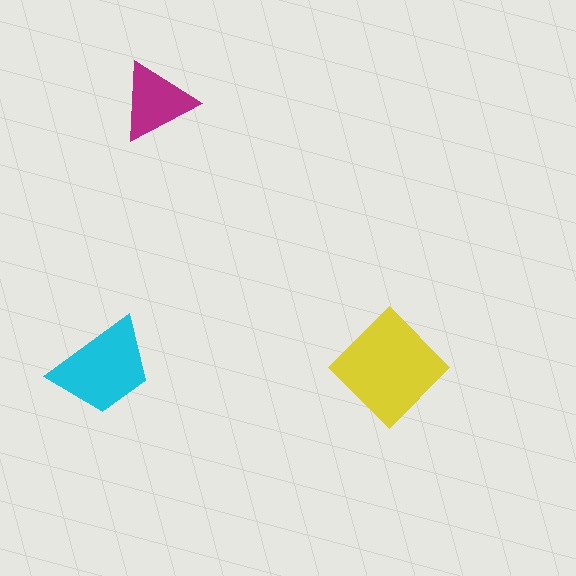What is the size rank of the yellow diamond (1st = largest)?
1st.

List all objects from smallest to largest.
The magenta triangle, the cyan trapezoid, the yellow diamond.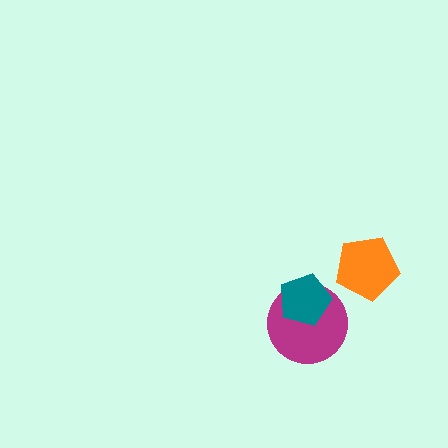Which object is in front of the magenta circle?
The teal pentagon is in front of the magenta circle.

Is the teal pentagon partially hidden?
No, no other shape covers it.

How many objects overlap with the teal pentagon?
1 object overlaps with the teal pentagon.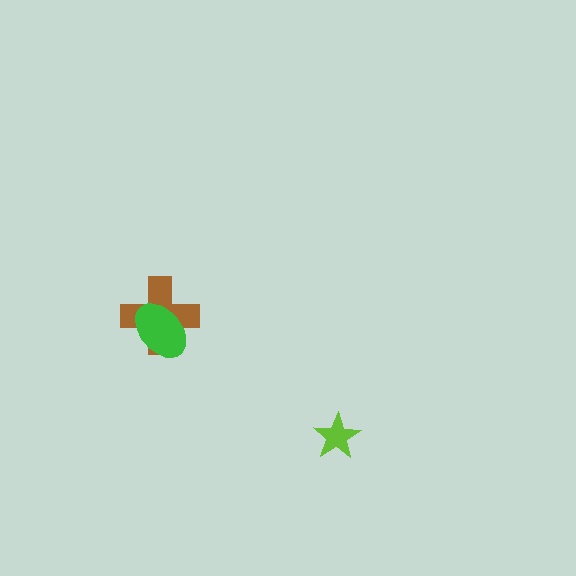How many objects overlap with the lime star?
0 objects overlap with the lime star.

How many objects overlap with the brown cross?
1 object overlaps with the brown cross.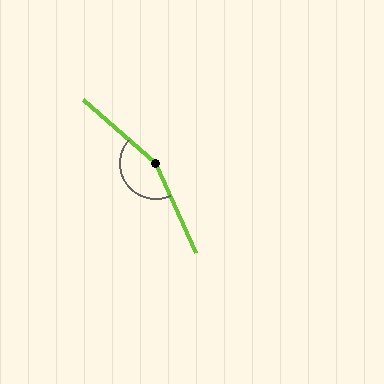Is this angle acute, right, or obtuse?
It is obtuse.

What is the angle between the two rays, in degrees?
Approximately 155 degrees.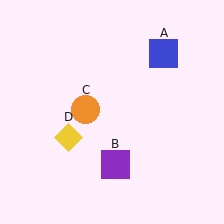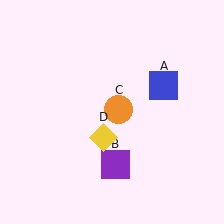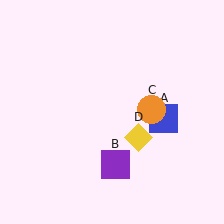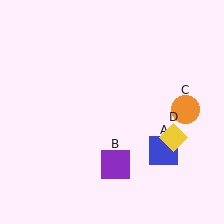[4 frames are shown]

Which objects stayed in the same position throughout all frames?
Purple square (object B) remained stationary.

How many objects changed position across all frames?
3 objects changed position: blue square (object A), orange circle (object C), yellow diamond (object D).